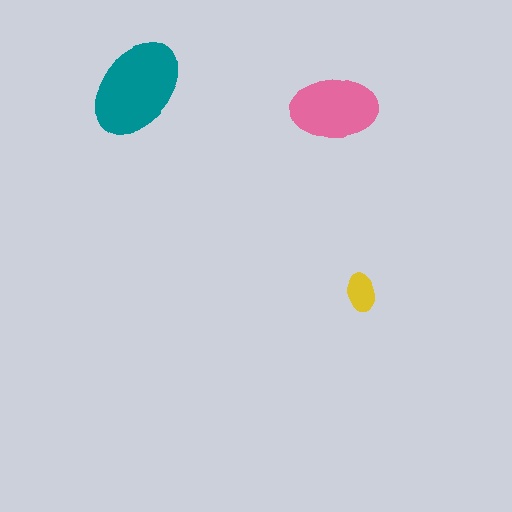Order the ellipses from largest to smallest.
the teal one, the pink one, the yellow one.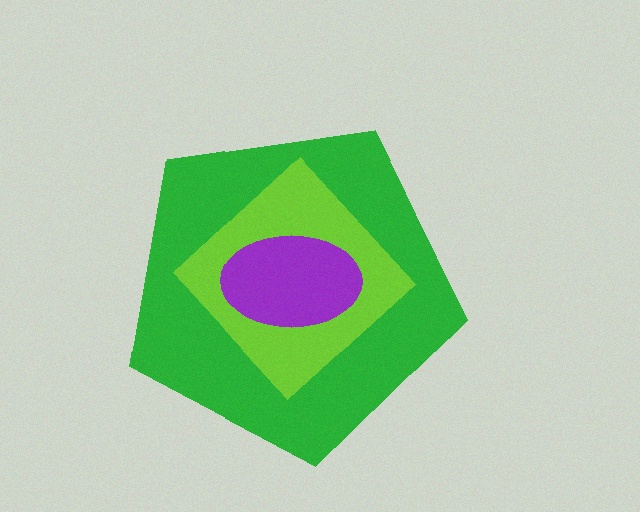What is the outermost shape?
The green pentagon.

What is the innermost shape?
The purple ellipse.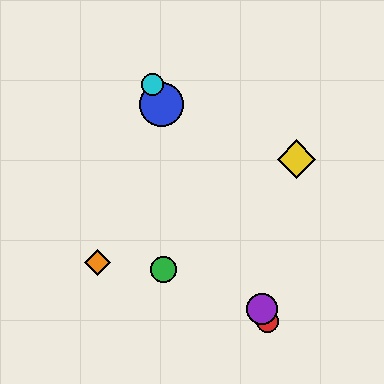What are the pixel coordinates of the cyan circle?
The cyan circle is at (152, 85).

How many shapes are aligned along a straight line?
4 shapes (the red circle, the blue circle, the purple circle, the cyan circle) are aligned along a straight line.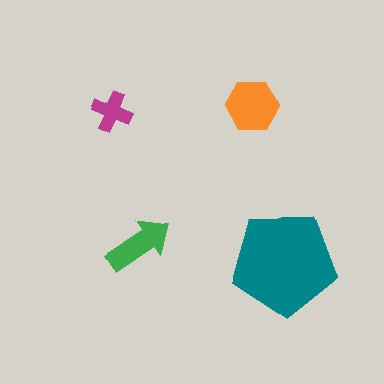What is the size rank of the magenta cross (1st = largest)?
4th.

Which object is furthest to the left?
The magenta cross is leftmost.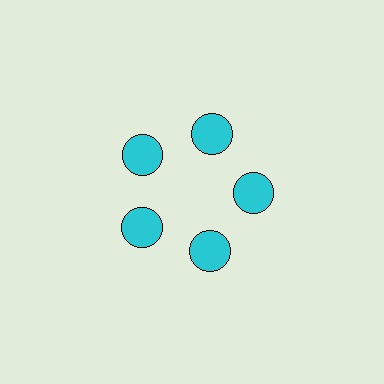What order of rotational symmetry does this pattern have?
This pattern has 5-fold rotational symmetry.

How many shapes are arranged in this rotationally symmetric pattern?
There are 5 shapes, arranged in 5 groups of 1.